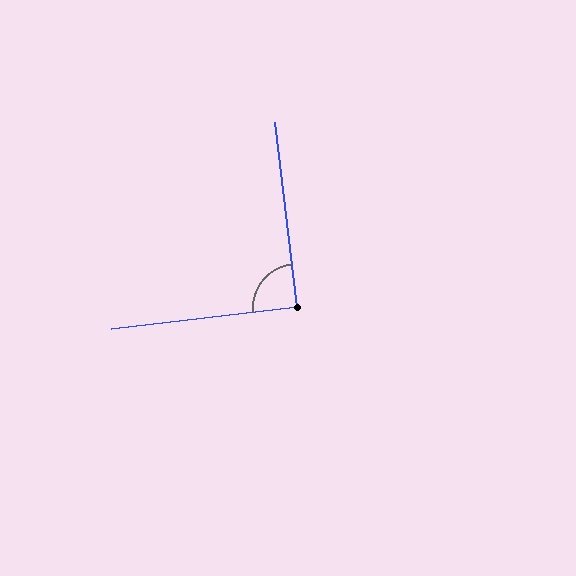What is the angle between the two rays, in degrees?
Approximately 90 degrees.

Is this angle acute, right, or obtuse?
It is approximately a right angle.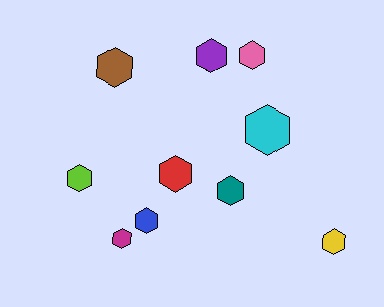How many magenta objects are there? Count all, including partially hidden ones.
There is 1 magenta object.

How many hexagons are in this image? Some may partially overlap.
There are 10 hexagons.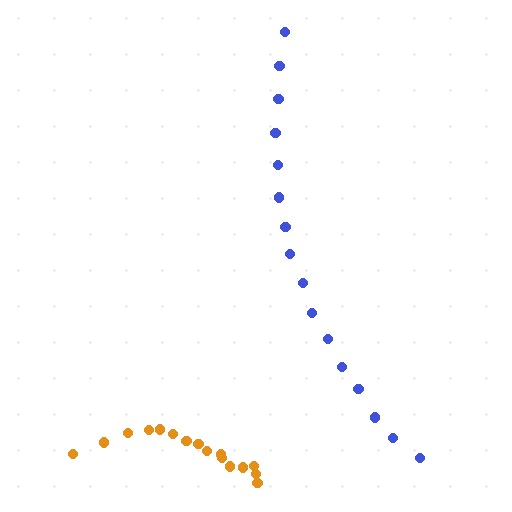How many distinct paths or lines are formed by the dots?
There are 2 distinct paths.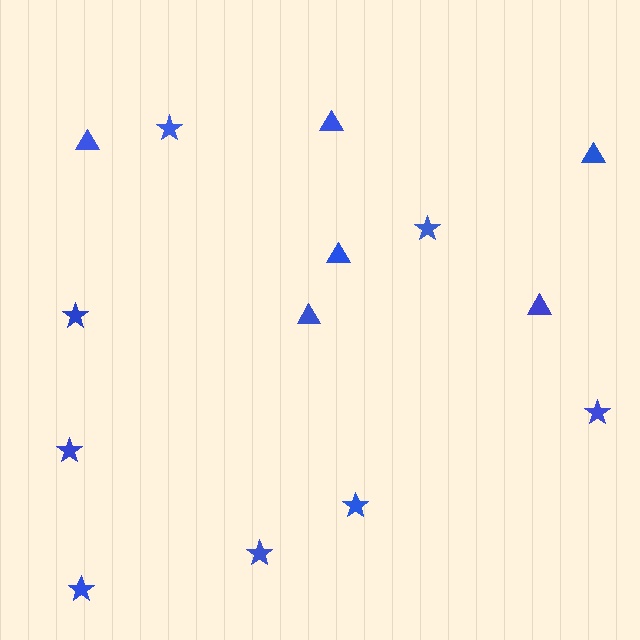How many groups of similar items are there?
There are 2 groups: one group of triangles (6) and one group of stars (8).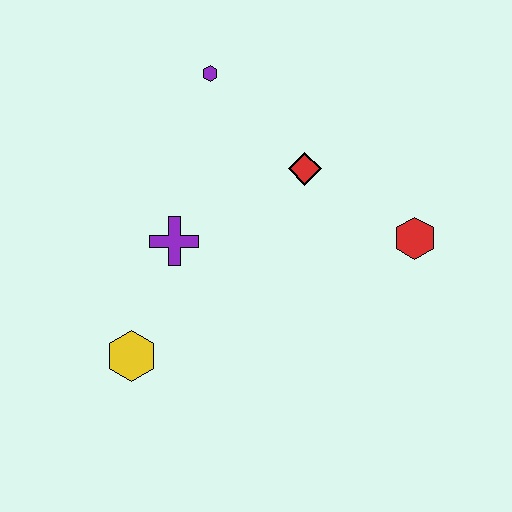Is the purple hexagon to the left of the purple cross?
No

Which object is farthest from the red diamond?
The yellow hexagon is farthest from the red diamond.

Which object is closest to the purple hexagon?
The red diamond is closest to the purple hexagon.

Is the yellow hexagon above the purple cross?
No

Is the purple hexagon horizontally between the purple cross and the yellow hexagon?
No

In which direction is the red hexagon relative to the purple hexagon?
The red hexagon is to the right of the purple hexagon.